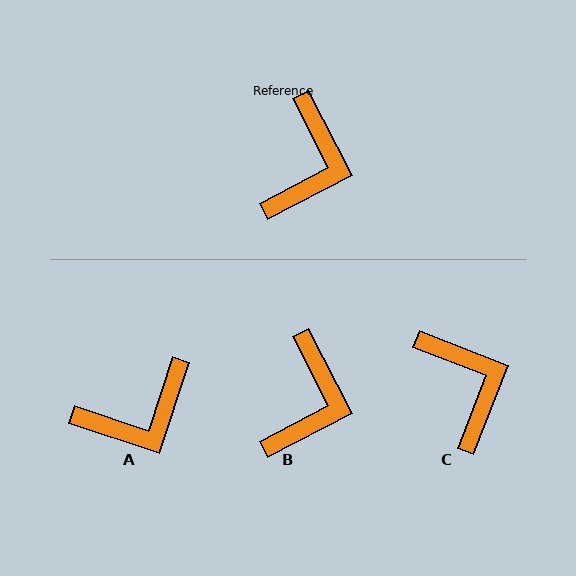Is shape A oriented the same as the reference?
No, it is off by about 46 degrees.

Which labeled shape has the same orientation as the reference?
B.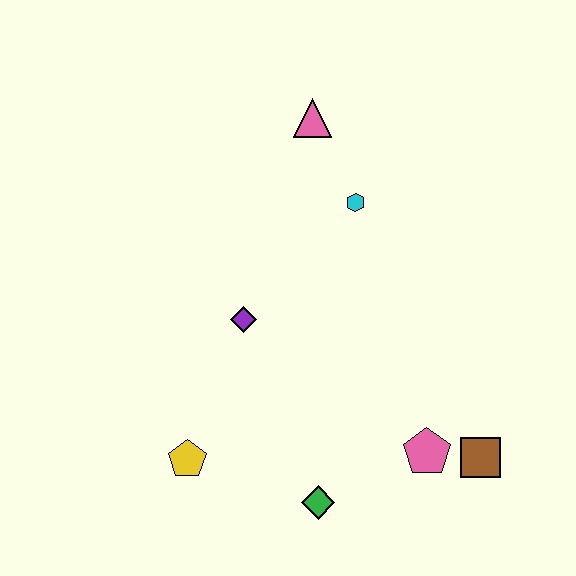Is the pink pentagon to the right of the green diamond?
Yes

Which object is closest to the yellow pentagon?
The green diamond is closest to the yellow pentagon.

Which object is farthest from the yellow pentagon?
The pink triangle is farthest from the yellow pentagon.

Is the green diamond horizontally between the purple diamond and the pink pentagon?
Yes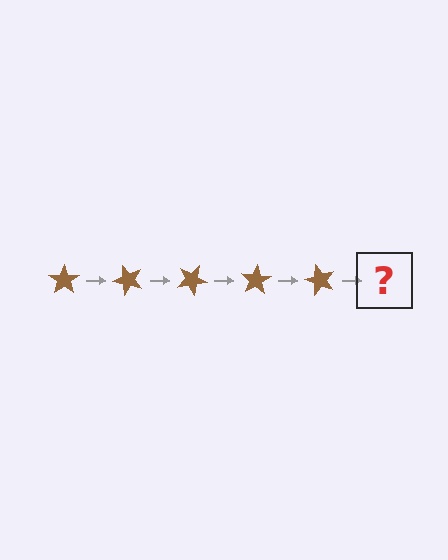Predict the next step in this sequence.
The next step is a brown star rotated 250 degrees.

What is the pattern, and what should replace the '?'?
The pattern is that the star rotates 50 degrees each step. The '?' should be a brown star rotated 250 degrees.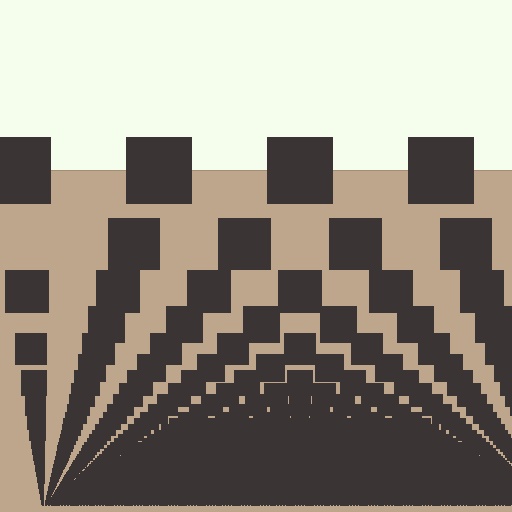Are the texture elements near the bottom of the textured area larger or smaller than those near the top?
Smaller. The gradient is inverted — elements near the bottom are smaller and denser.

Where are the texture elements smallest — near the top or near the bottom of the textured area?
Near the bottom.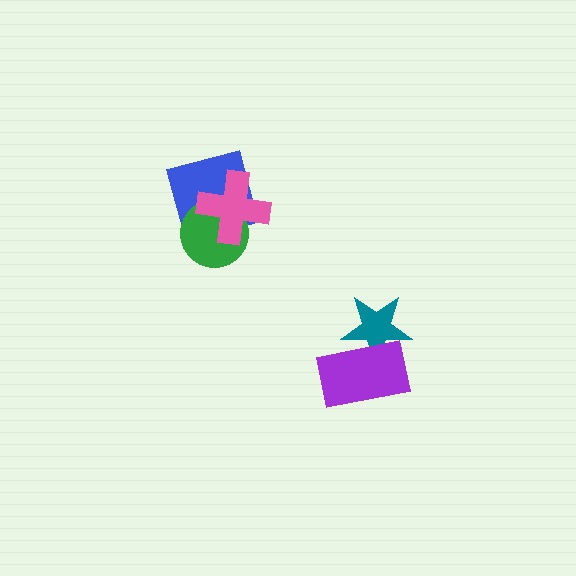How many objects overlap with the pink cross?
2 objects overlap with the pink cross.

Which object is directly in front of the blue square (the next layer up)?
The green circle is directly in front of the blue square.